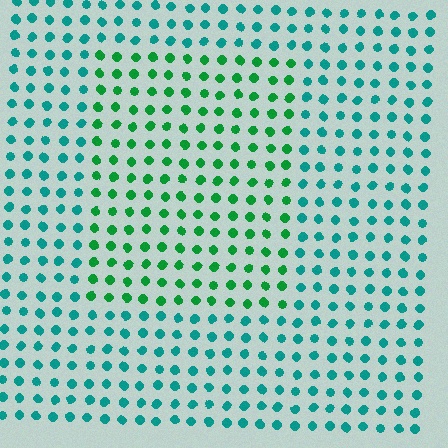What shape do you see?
I see a rectangle.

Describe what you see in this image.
The image is filled with small teal elements in a uniform arrangement. A rectangle-shaped region is visible where the elements are tinted to a slightly different hue, forming a subtle color boundary.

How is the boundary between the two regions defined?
The boundary is defined purely by a slight shift in hue (about 38 degrees). Spacing, size, and orientation are identical on both sides.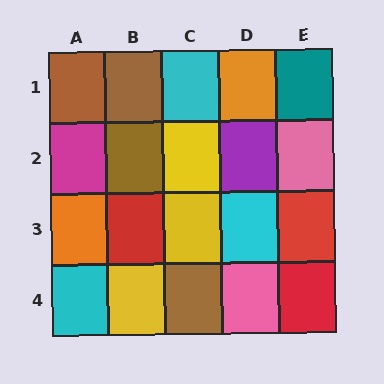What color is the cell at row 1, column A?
Brown.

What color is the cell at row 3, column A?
Orange.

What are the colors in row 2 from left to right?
Magenta, brown, yellow, purple, pink.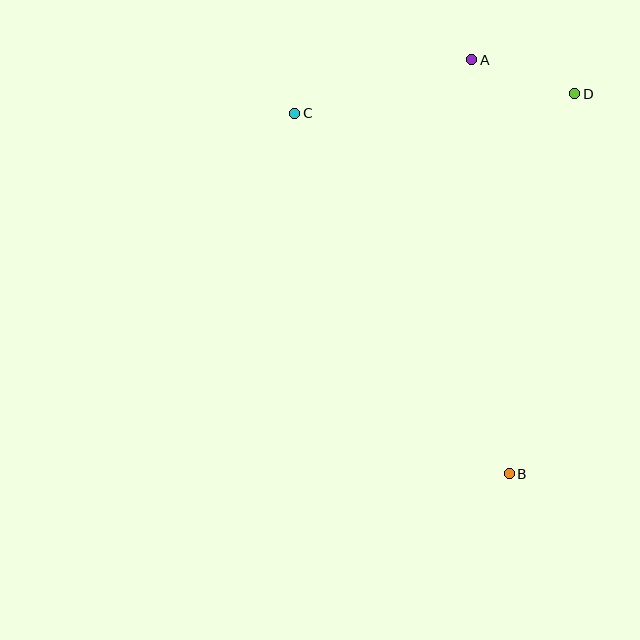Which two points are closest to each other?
Points A and D are closest to each other.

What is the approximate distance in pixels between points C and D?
The distance between C and D is approximately 280 pixels.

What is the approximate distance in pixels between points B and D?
The distance between B and D is approximately 385 pixels.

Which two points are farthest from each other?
Points B and C are farthest from each other.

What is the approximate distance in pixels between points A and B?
The distance between A and B is approximately 416 pixels.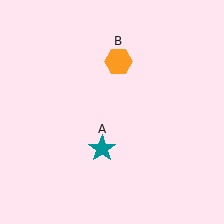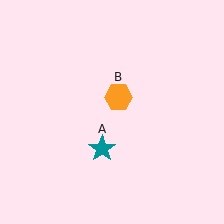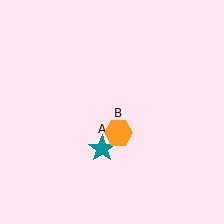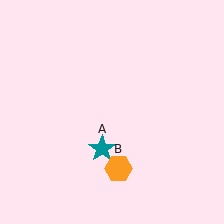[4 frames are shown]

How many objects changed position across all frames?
1 object changed position: orange hexagon (object B).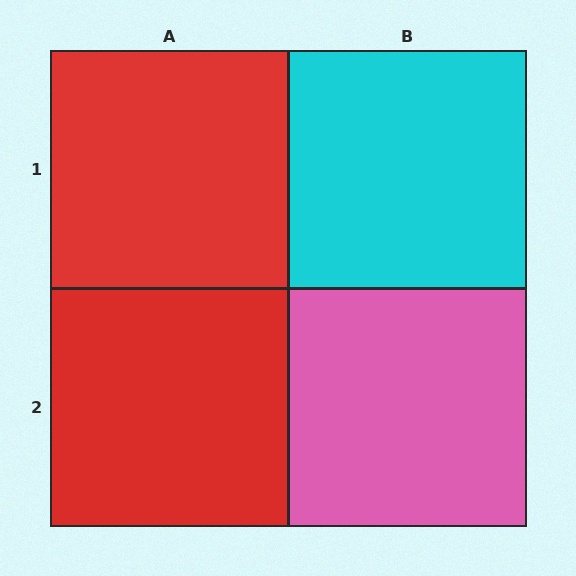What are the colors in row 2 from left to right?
Red, pink.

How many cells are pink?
1 cell is pink.